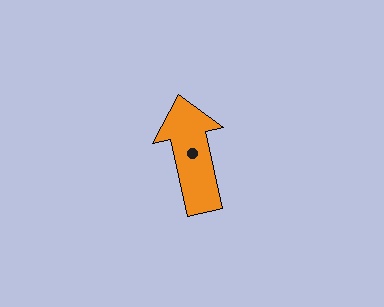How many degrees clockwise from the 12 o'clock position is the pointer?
Approximately 347 degrees.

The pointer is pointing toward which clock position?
Roughly 12 o'clock.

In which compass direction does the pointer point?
North.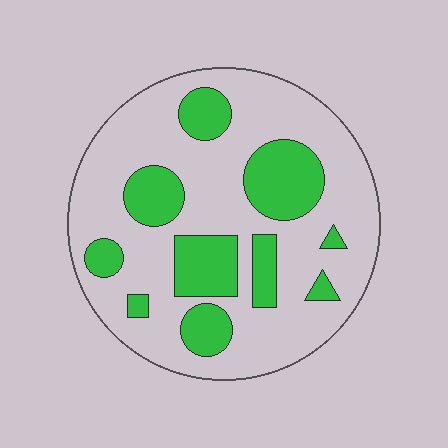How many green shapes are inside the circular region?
10.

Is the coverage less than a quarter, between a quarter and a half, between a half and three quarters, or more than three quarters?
Between a quarter and a half.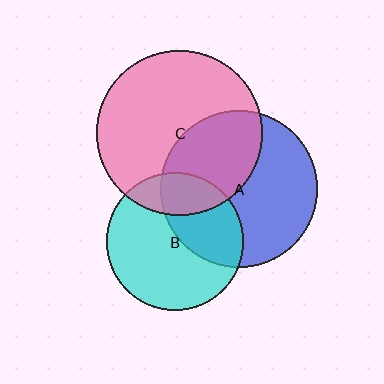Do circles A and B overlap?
Yes.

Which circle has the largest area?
Circle C (pink).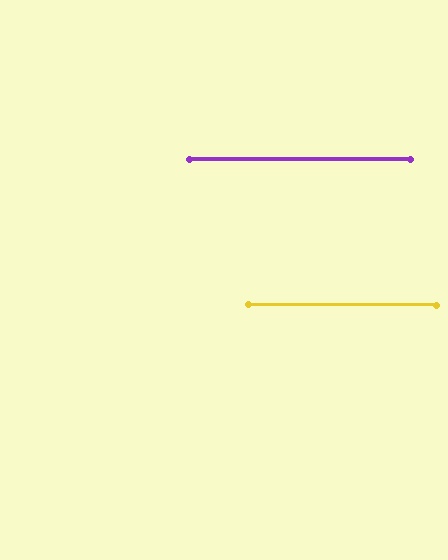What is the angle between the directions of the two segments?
Approximately 0 degrees.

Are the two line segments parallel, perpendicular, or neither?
Parallel — their directions differ by only 0.4°.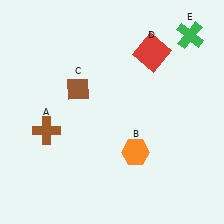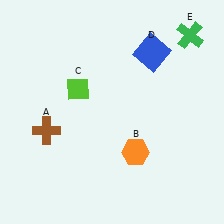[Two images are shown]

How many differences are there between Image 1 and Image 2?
There are 2 differences between the two images.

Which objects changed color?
C changed from brown to lime. D changed from red to blue.